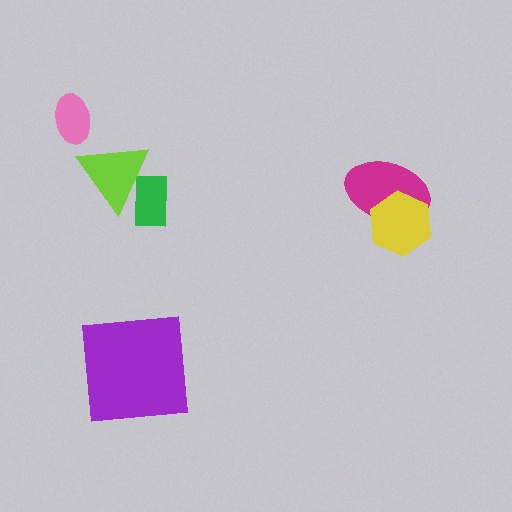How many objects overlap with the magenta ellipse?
1 object overlaps with the magenta ellipse.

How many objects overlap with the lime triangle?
1 object overlaps with the lime triangle.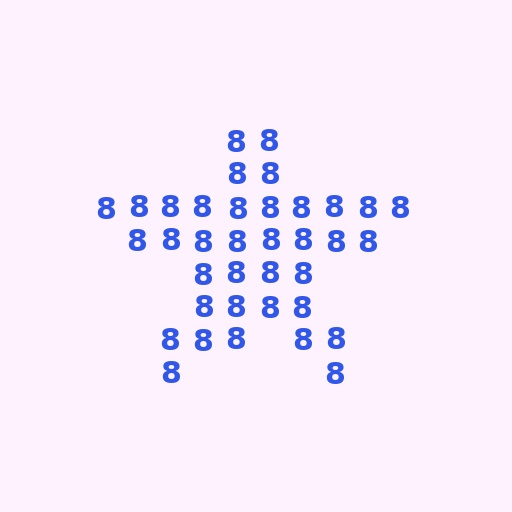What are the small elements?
The small elements are digit 8's.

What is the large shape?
The large shape is a star.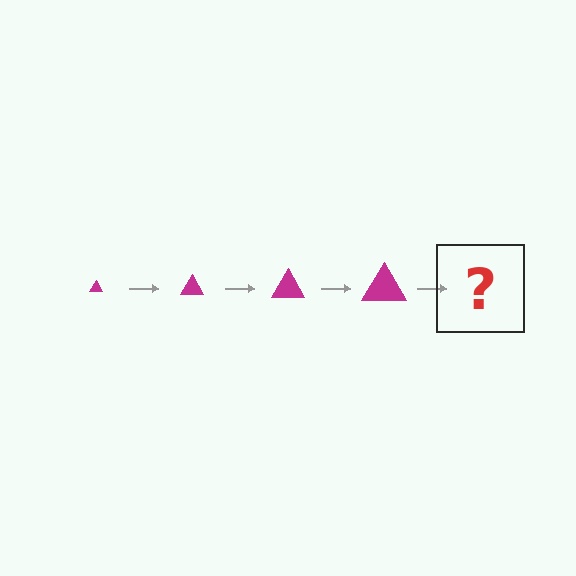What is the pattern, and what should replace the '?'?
The pattern is that the triangle gets progressively larger each step. The '?' should be a magenta triangle, larger than the previous one.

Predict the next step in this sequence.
The next step is a magenta triangle, larger than the previous one.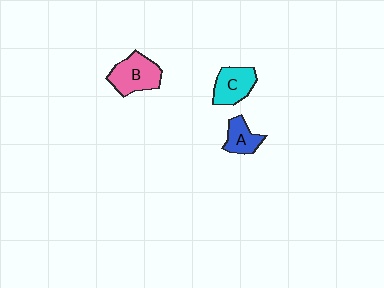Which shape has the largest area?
Shape B (pink).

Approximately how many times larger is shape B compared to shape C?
Approximately 1.2 times.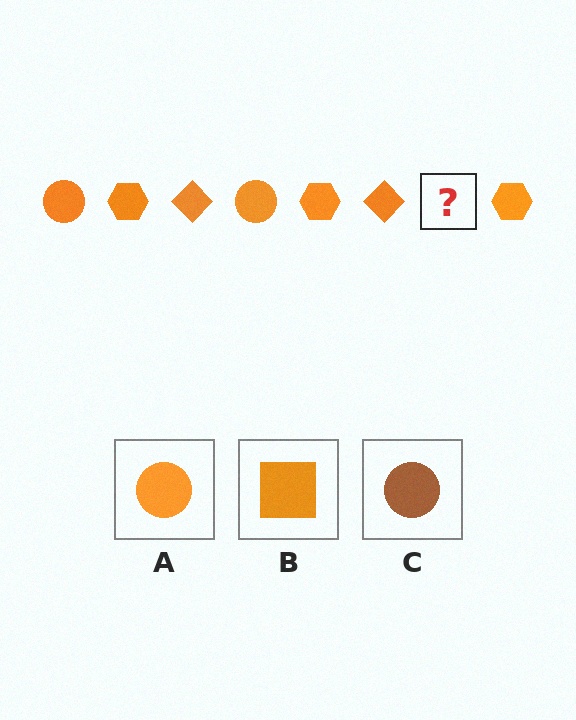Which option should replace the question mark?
Option A.